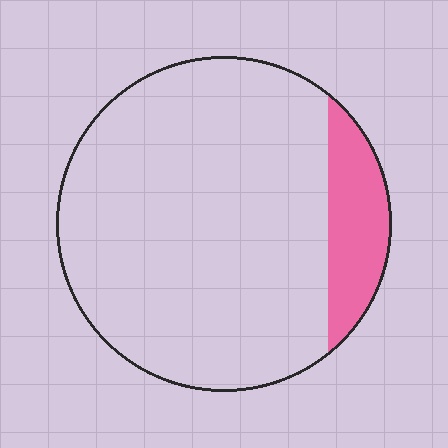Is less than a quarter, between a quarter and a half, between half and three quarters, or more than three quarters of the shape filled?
Less than a quarter.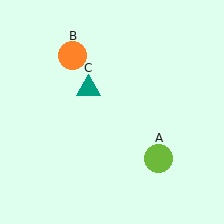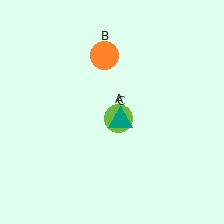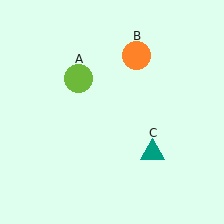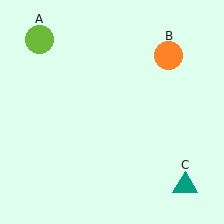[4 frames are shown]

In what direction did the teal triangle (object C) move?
The teal triangle (object C) moved down and to the right.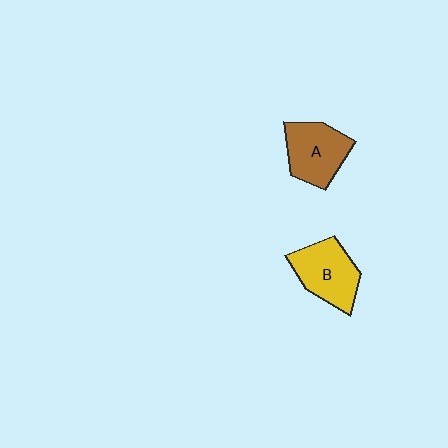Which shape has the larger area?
Shape B (yellow).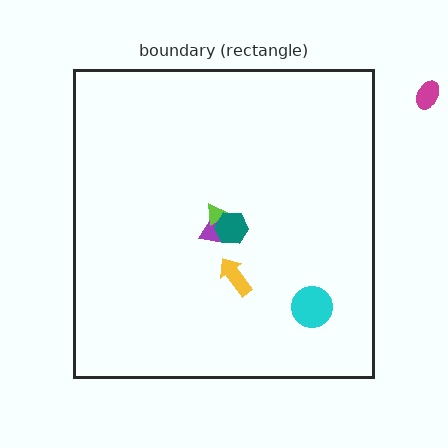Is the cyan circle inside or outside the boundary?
Inside.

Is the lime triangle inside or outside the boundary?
Inside.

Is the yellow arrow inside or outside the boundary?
Inside.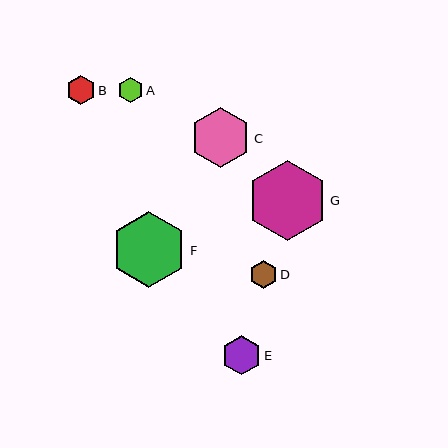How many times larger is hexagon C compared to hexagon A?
Hexagon C is approximately 2.3 times the size of hexagon A.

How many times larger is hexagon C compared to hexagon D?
Hexagon C is approximately 2.2 times the size of hexagon D.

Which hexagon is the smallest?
Hexagon A is the smallest with a size of approximately 26 pixels.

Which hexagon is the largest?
Hexagon G is the largest with a size of approximately 81 pixels.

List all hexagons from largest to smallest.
From largest to smallest: G, F, C, E, B, D, A.